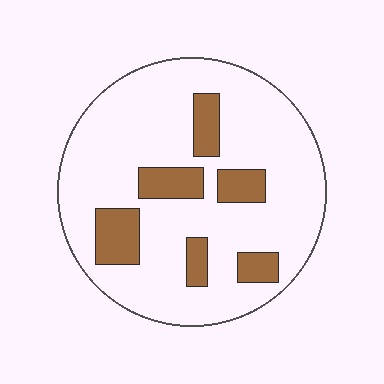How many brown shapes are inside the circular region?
6.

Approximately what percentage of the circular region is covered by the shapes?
Approximately 20%.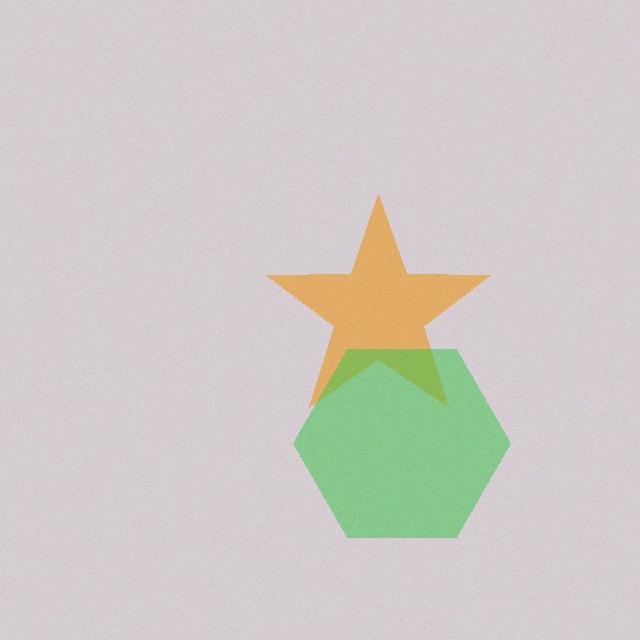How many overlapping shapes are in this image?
There are 2 overlapping shapes in the image.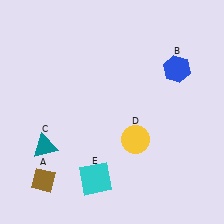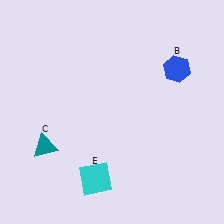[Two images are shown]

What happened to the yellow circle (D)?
The yellow circle (D) was removed in Image 2. It was in the bottom-right area of Image 1.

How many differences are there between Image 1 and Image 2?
There are 2 differences between the two images.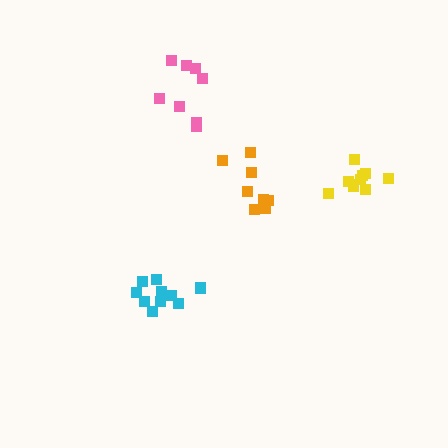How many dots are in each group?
Group 1: 8 dots, Group 2: 10 dots, Group 3: 8 dots, Group 4: 10 dots (36 total).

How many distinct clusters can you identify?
There are 4 distinct clusters.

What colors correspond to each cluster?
The clusters are colored: orange, yellow, pink, cyan.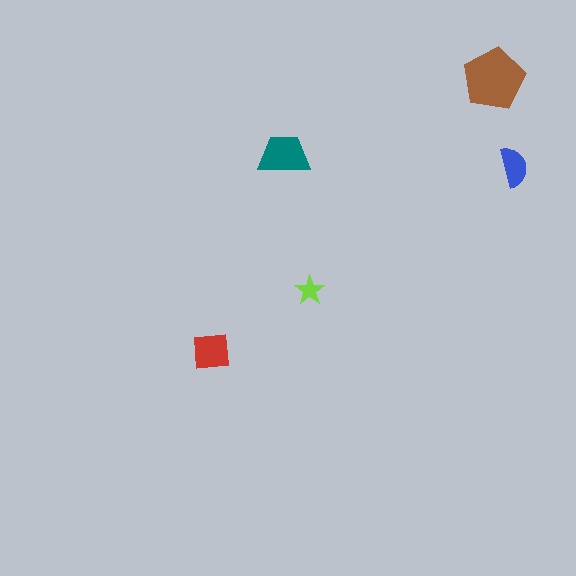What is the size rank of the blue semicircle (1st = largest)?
4th.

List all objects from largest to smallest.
The brown pentagon, the teal trapezoid, the red square, the blue semicircle, the lime star.